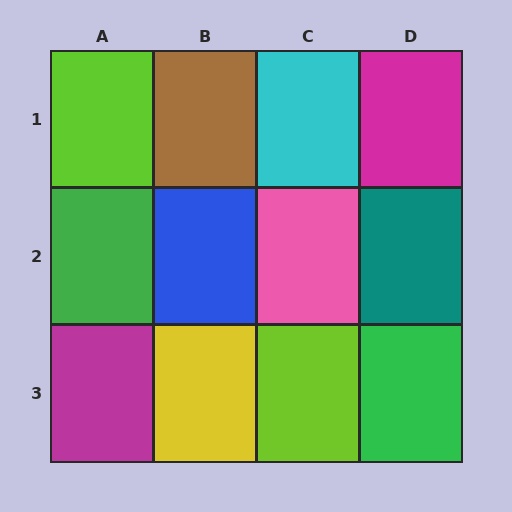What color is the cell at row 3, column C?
Lime.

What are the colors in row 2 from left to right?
Green, blue, pink, teal.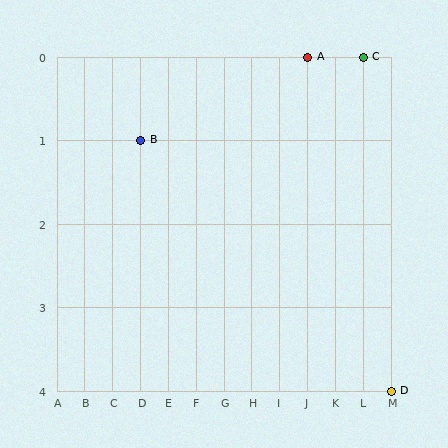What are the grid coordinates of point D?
Point D is at grid coordinates (M, 4).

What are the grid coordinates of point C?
Point C is at grid coordinates (L, 0).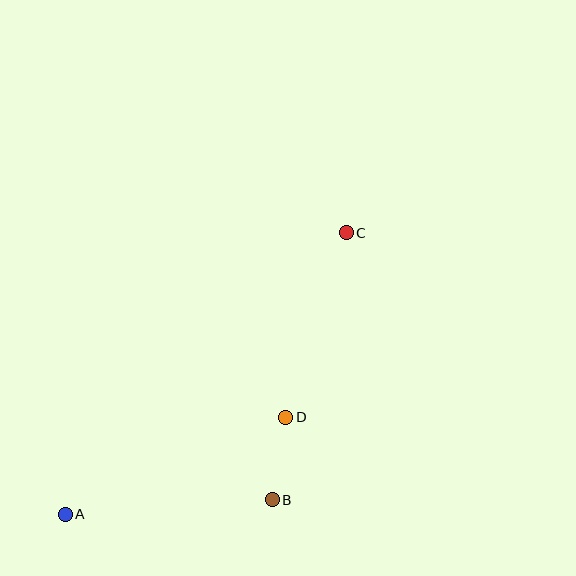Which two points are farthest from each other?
Points A and C are farthest from each other.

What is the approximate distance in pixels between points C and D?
The distance between C and D is approximately 194 pixels.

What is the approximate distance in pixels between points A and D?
The distance between A and D is approximately 241 pixels.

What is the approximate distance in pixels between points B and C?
The distance between B and C is approximately 277 pixels.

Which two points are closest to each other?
Points B and D are closest to each other.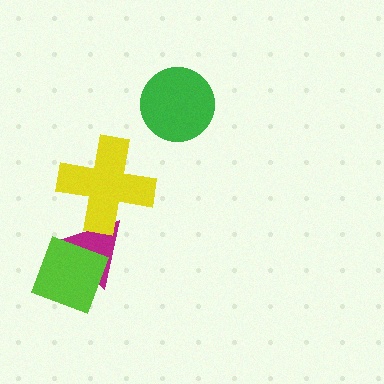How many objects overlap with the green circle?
0 objects overlap with the green circle.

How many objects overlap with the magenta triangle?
2 objects overlap with the magenta triangle.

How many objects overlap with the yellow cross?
1 object overlaps with the yellow cross.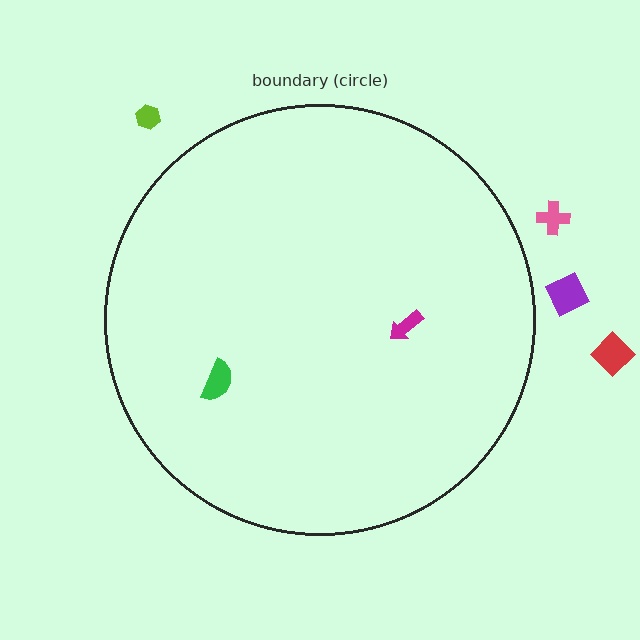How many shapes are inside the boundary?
2 inside, 4 outside.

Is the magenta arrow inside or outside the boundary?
Inside.